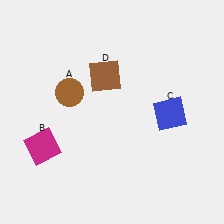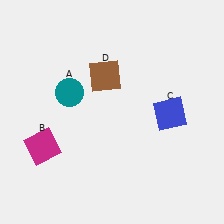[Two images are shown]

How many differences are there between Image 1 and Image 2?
There is 1 difference between the two images.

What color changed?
The circle (A) changed from brown in Image 1 to teal in Image 2.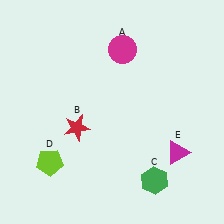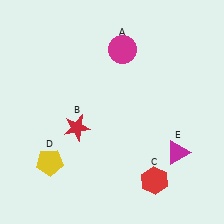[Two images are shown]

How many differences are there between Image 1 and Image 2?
There are 2 differences between the two images.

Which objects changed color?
C changed from green to red. D changed from lime to yellow.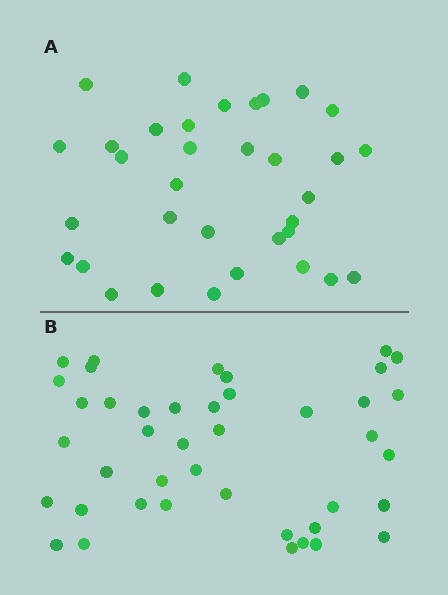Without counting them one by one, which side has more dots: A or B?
Region B (the bottom region) has more dots.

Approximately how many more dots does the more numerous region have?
Region B has roughly 8 or so more dots than region A.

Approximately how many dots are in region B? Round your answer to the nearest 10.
About 40 dots. (The exact count is 42, which rounds to 40.)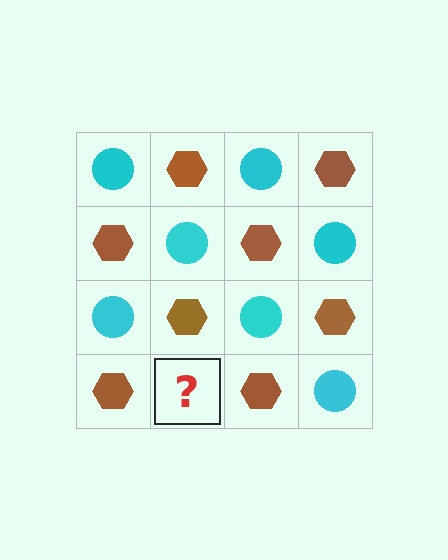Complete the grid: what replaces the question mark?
The question mark should be replaced with a cyan circle.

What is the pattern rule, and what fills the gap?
The rule is that it alternates cyan circle and brown hexagon in a checkerboard pattern. The gap should be filled with a cyan circle.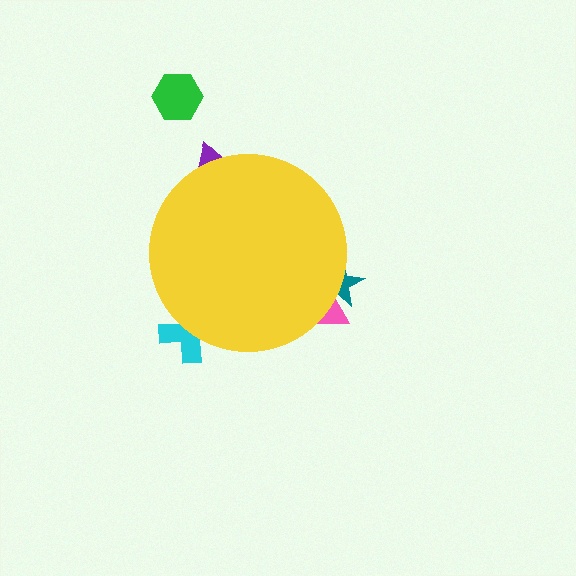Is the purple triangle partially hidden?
Yes, the purple triangle is partially hidden behind the yellow circle.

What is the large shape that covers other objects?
A yellow circle.